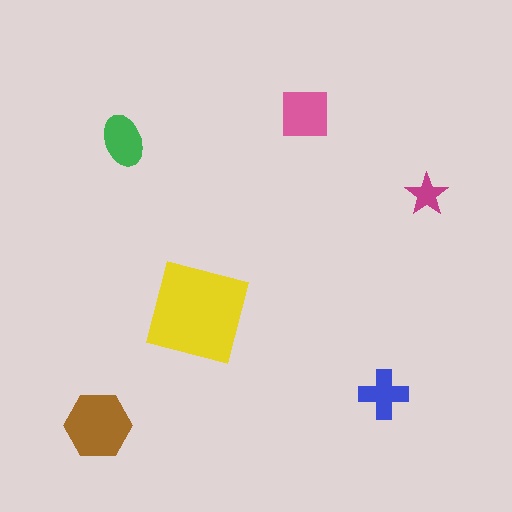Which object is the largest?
The yellow square.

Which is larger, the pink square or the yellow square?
The yellow square.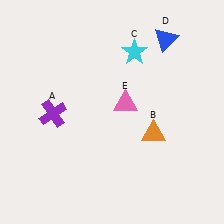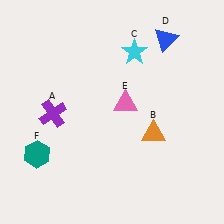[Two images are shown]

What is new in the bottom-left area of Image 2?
A teal hexagon (F) was added in the bottom-left area of Image 2.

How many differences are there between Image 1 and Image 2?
There is 1 difference between the two images.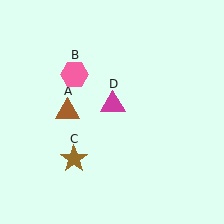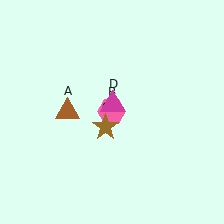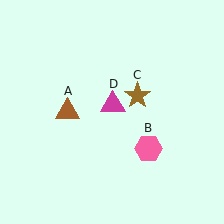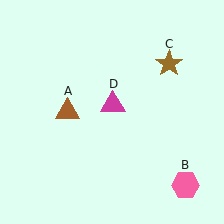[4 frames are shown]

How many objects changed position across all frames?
2 objects changed position: pink hexagon (object B), brown star (object C).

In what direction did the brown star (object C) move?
The brown star (object C) moved up and to the right.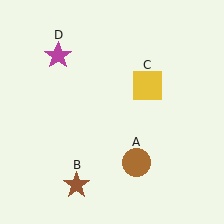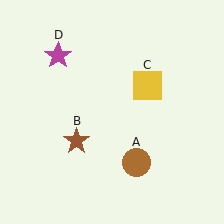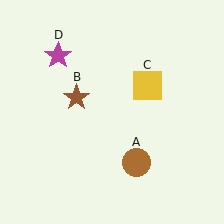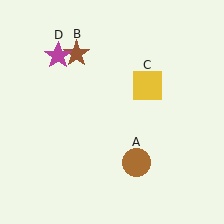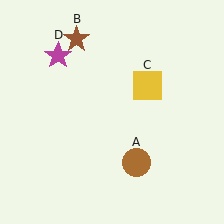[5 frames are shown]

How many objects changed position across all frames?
1 object changed position: brown star (object B).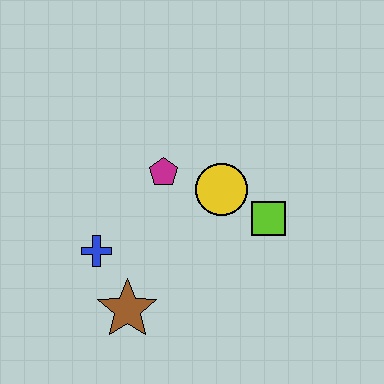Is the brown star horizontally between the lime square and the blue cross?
Yes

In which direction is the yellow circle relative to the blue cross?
The yellow circle is to the right of the blue cross.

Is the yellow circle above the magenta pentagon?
No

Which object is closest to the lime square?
The yellow circle is closest to the lime square.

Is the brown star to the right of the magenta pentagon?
No